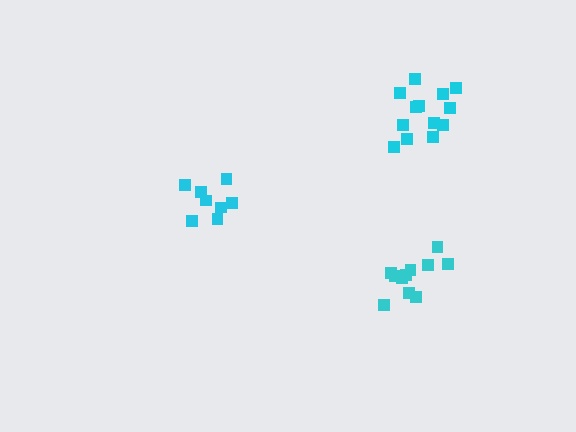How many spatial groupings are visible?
There are 3 spatial groupings.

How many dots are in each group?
Group 1: 13 dots, Group 2: 8 dots, Group 3: 11 dots (32 total).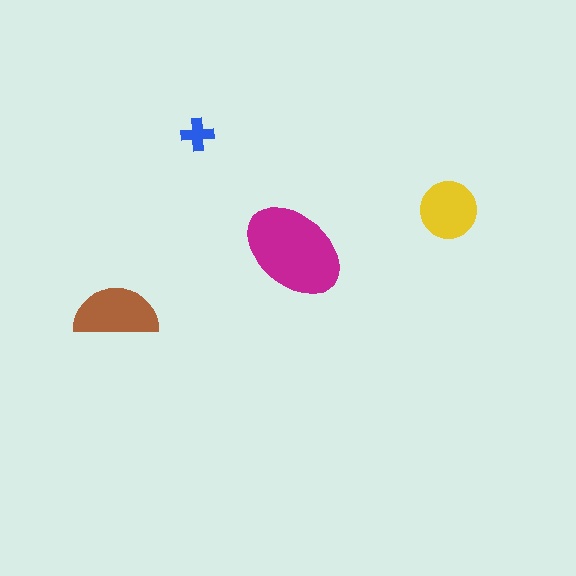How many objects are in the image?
There are 4 objects in the image.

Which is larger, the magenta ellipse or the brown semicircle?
The magenta ellipse.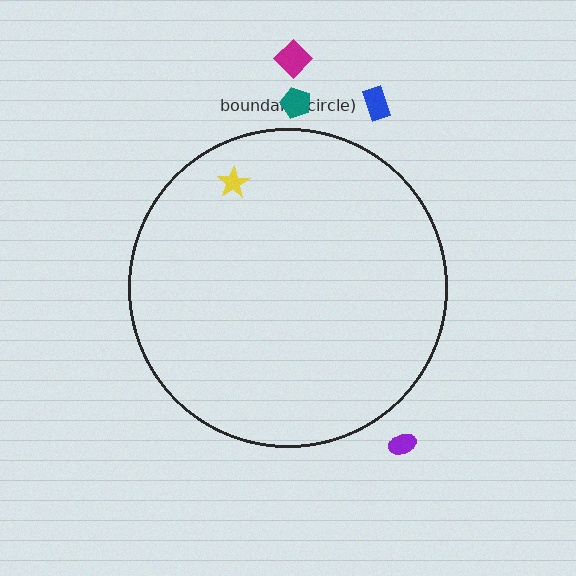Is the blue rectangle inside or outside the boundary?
Outside.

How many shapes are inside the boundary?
1 inside, 4 outside.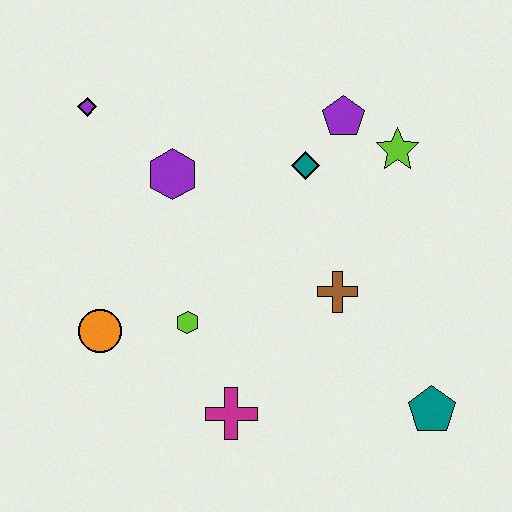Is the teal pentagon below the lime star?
Yes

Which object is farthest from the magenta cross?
The purple diamond is farthest from the magenta cross.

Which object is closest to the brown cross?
The teal diamond is closest to the brown cross.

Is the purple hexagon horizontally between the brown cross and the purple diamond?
Yes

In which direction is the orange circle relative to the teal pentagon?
The orange circle is to the left of the teal pentagon.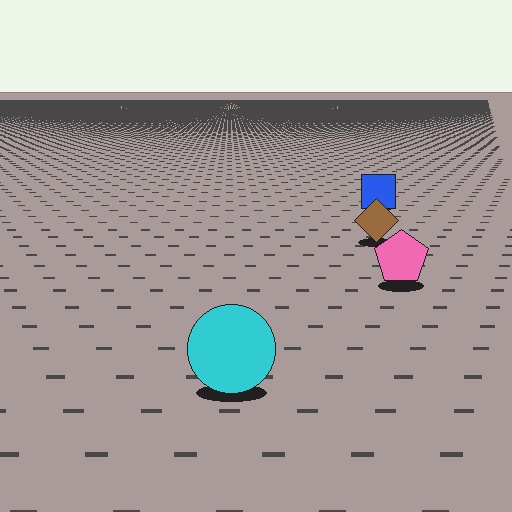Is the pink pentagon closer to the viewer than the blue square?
Yes. The pink pentagon is closer — you can tell from the texture gradient: the ground texture is coarser near it.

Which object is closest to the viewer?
The cyan circle is closest. The texture marks near it are larger and more spread out.